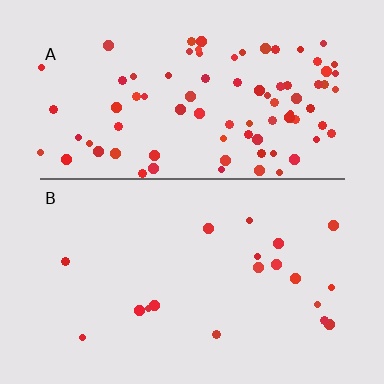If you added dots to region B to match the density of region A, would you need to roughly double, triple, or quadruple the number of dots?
Approximately quadruple.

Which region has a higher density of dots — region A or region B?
A (the top).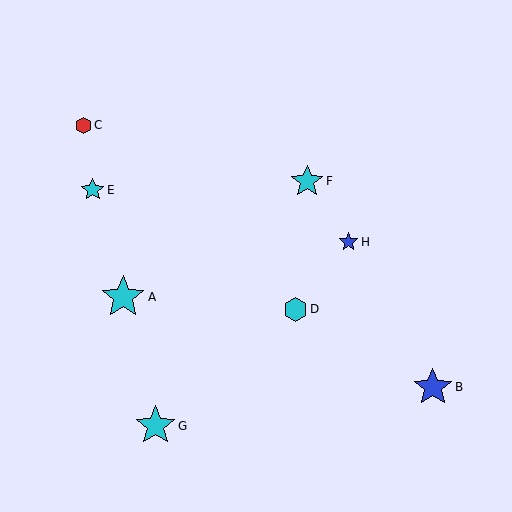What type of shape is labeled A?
Shape A is a cyan star.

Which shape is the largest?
The cyan star (labeled A) is the largest.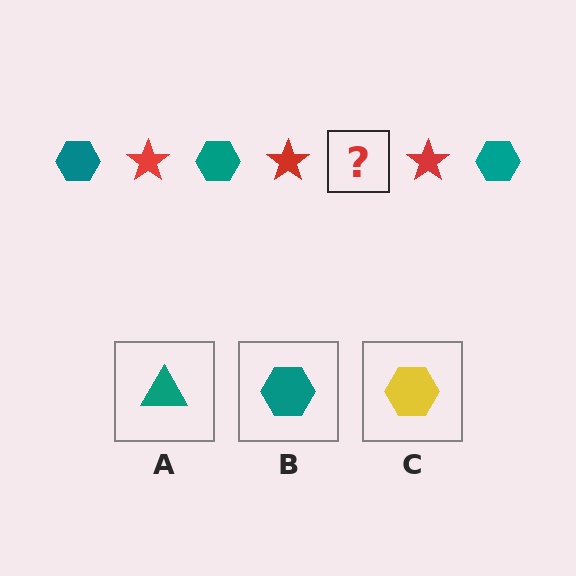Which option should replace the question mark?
Option B.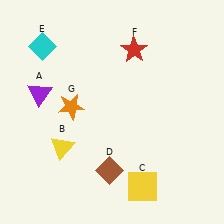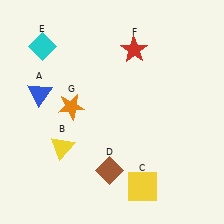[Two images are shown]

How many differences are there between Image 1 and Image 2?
There is 1 difference between the two images.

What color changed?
The triangle (A) changed from purple in Image 1 to blue in Image 2.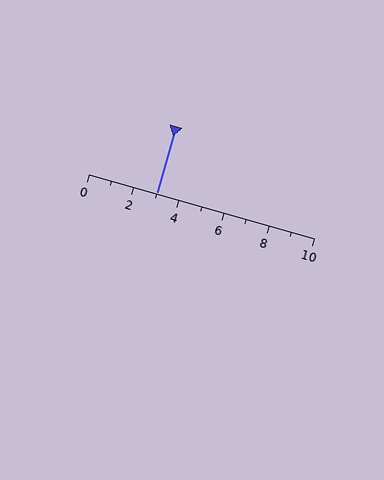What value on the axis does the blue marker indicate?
The marker indicates approximately 3.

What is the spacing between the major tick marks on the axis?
The major ticks are spaced 2 apart.